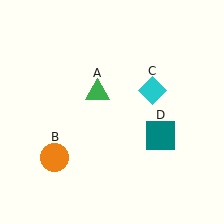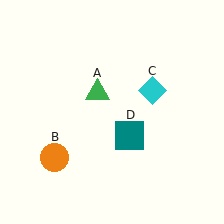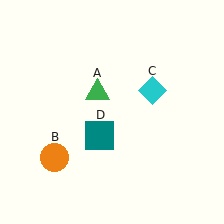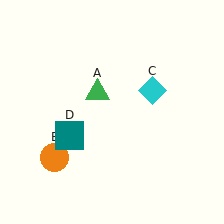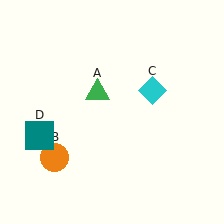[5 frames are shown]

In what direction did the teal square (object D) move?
The teal square (object D) moved left.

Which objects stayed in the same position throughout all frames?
Green triangle (object A) and orange circle (object B) and cyan diamond (object C) remained stationary.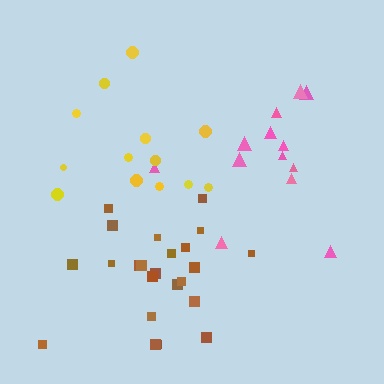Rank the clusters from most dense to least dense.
brown, pink, yellow.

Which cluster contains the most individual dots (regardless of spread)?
Brown (23).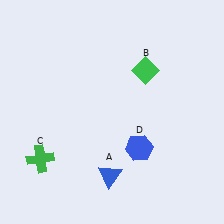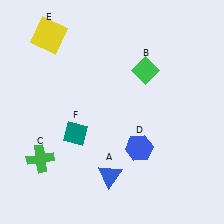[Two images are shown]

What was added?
A yellow square (E), a teal diamond (F) were added in Image 2.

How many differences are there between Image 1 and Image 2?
There are 2 differences between the two images.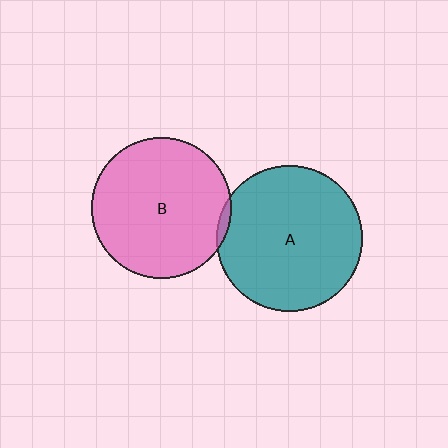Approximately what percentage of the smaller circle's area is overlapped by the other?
Approximately 5%.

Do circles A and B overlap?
Yes.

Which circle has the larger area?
Circle A (teal).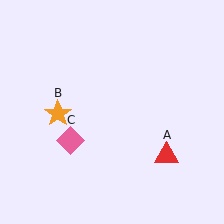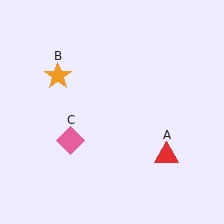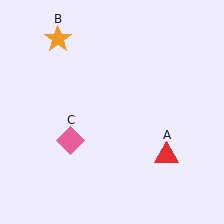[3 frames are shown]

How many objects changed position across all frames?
1 object changed position: orange star (object B).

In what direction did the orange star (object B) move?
The orange star (object B) moved up.